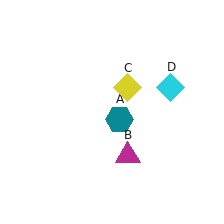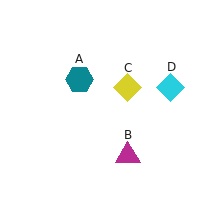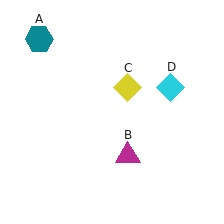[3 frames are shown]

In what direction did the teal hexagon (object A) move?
The teal hexagon (object A) moved up and to the left.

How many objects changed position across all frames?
1 object changed position: teal hexagon (object A).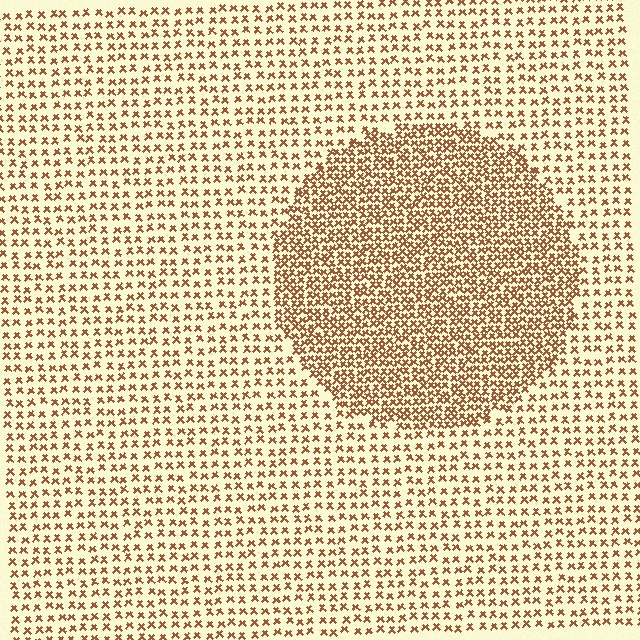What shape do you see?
I see a circle.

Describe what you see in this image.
The image contains small brown elements arranged at two different densities. A circle-shaped region is visible where the elements are more densely packed than the surrounding area.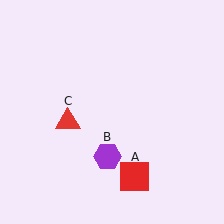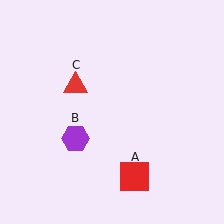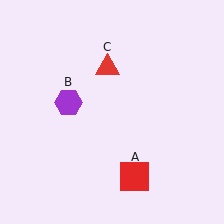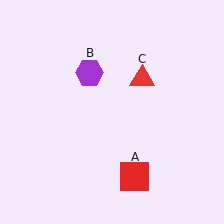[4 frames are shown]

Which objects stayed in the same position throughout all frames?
Red square (object A) remained stationary.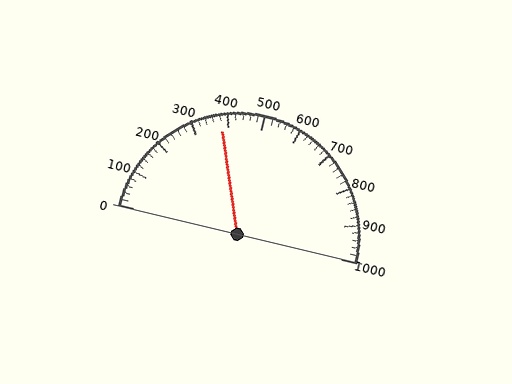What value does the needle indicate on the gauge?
The needle indicates approximately 380.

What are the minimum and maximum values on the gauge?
The gauge ranges from 0 to 1000.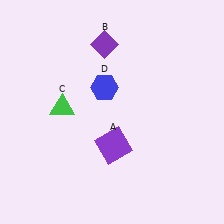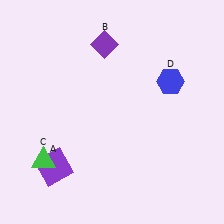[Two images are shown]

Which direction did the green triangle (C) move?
The green triangle (C) moved down.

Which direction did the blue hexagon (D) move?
The blue hexagon (D) moved right.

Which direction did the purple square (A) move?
The purple square (A) moved left.